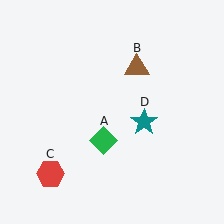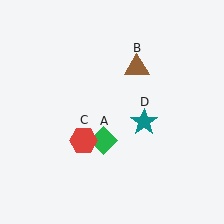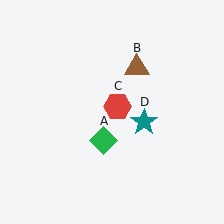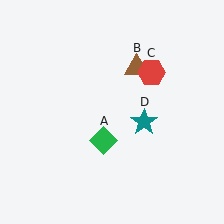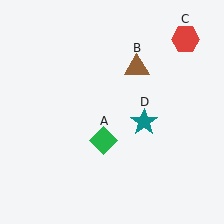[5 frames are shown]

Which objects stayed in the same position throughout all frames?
Green diamond (object A) and brown triangle (object B) and teal star (object D) remained stationary.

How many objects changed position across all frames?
1 object changed position: red hexagon (object C).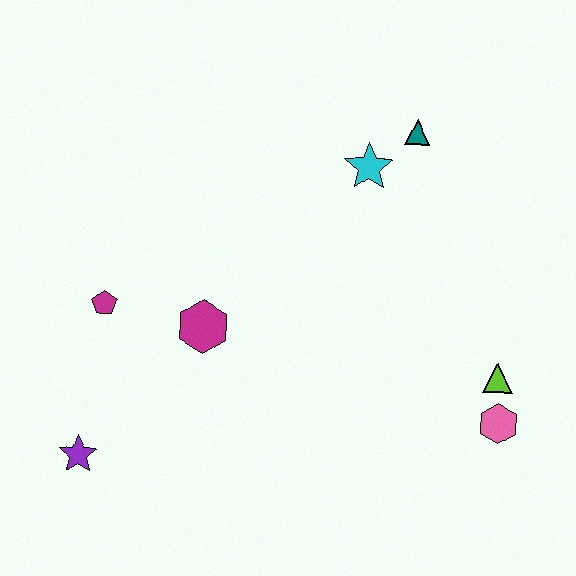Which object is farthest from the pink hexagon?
The purple star is farthest from the pink hexagon.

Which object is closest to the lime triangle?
The pink hexagon is closest to the lime triangle.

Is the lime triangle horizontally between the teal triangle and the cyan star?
No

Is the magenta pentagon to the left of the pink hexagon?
Yes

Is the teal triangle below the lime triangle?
No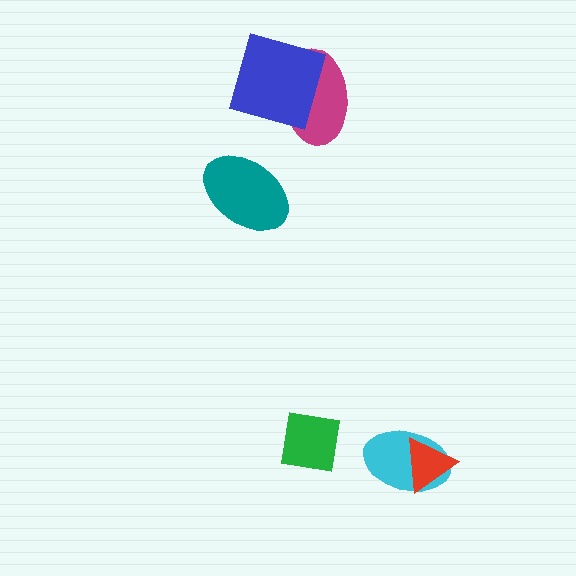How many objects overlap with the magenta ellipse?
1 object overlaps with the magenta ellipse.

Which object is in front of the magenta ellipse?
The blue square is in front of the magenta ellipse.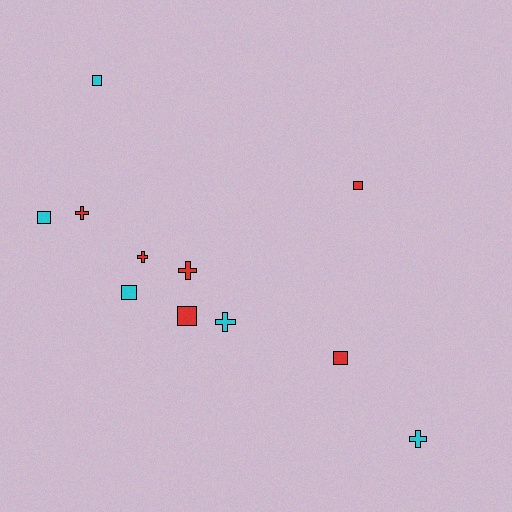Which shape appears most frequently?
Square, with 6 objects.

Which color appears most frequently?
Red, with 6 objects.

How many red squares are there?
There are 3 red squares.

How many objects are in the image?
There are 11 objects.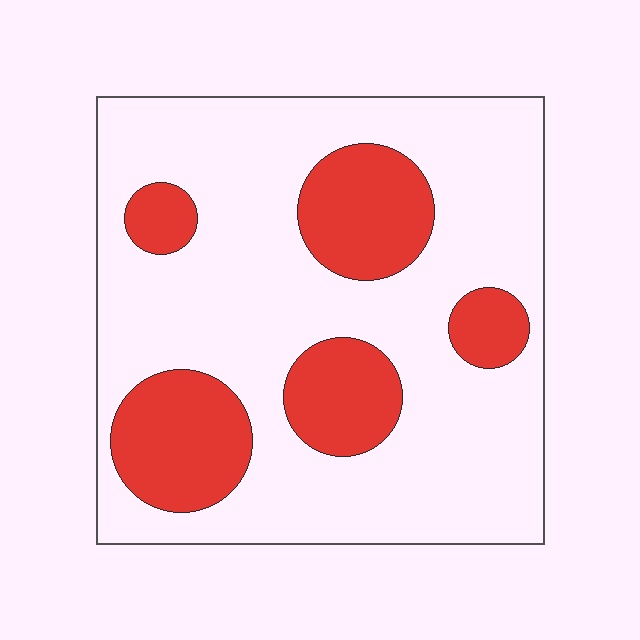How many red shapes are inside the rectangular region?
5.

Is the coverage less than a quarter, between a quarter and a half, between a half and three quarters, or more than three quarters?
Between a quarter and a half.